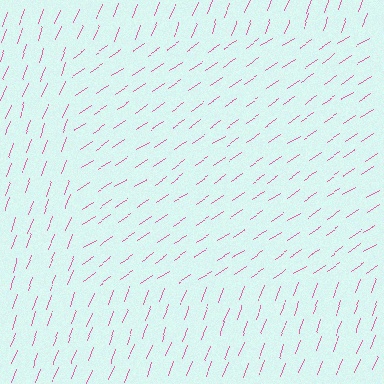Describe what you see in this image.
The image is filled with small pink line segments. A rectangle region in the image has lines oriented differently from the surrounding lines, creating a visible texture boundary.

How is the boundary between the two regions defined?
The boundary is defined purely by a change in line orientation (approximately 35 degrees difference). All lines are the same color and thickness.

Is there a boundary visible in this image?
Yes, there is a texture boundary formed by a change in line orientation.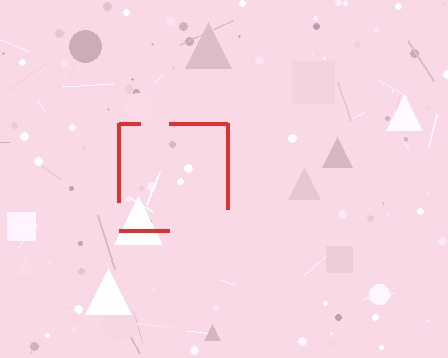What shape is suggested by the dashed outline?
The dashed outline suggests a square.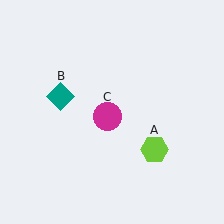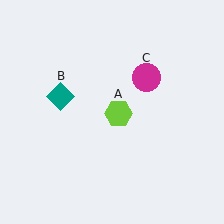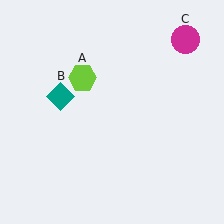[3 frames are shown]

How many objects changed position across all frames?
2 objects changed position: lime hexagon (object A), magenta circle (object C).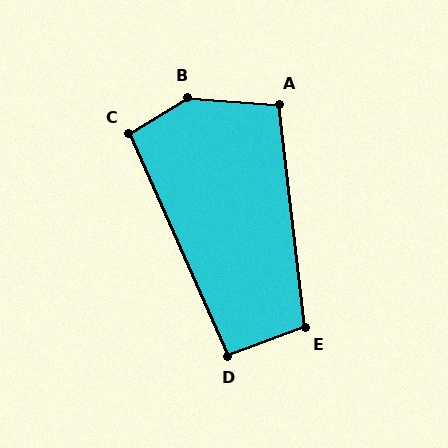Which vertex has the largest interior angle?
B, at approximately 144 degrees.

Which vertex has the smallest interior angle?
D, at approximately 94 degrees.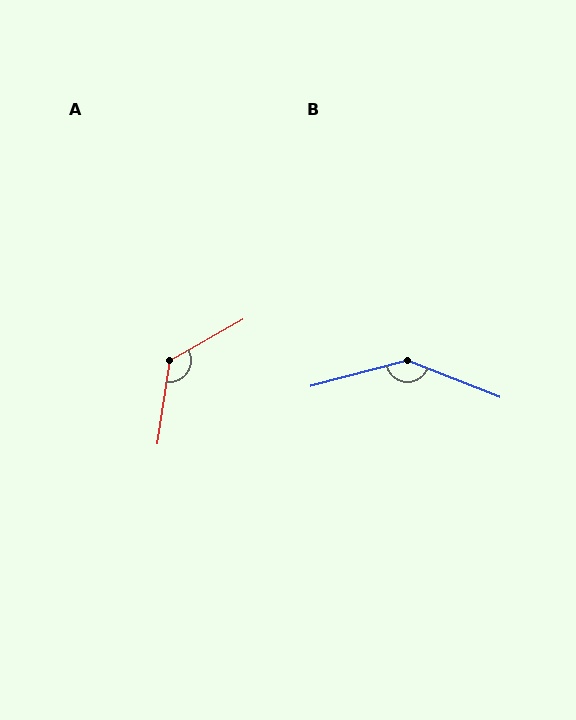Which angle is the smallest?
A, at approximately 128 degrees.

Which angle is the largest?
B, at approximately 144 degrees.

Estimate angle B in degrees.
Approximately 144 degrees.